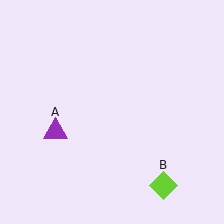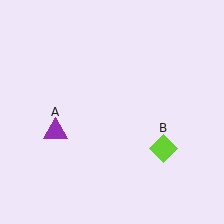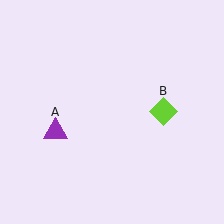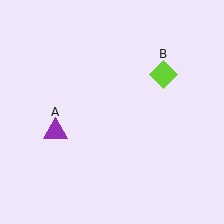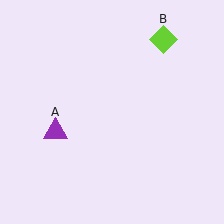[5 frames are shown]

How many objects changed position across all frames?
1 object changed position: lime diamond (object B).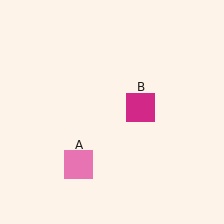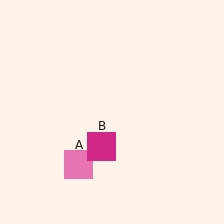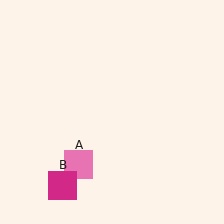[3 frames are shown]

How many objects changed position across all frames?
1 object changed position: magenta square (object B).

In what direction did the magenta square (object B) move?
The magenta square (object B) moved down and to the left.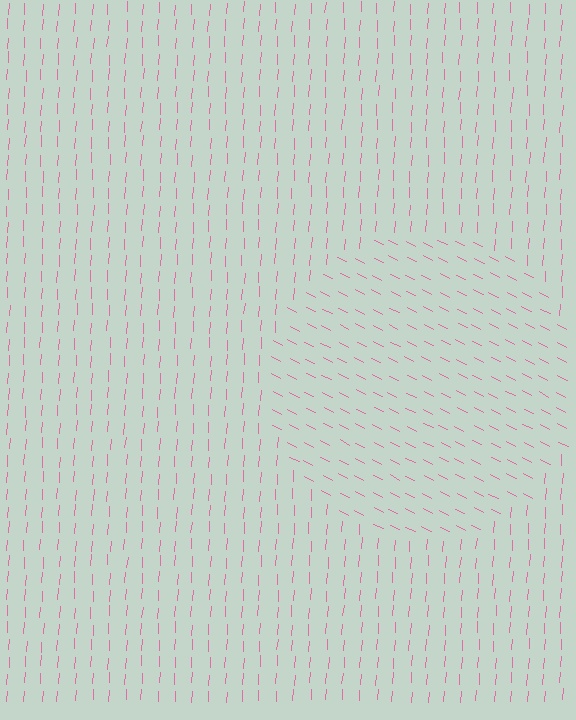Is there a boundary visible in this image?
Yes, there is a texture boundary formed by a change in line orientation.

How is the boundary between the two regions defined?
The boundary is defined purely by a change in line orientation (approximately 66 degrees difference). All lines are the same color and thickness.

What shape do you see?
I see a circle.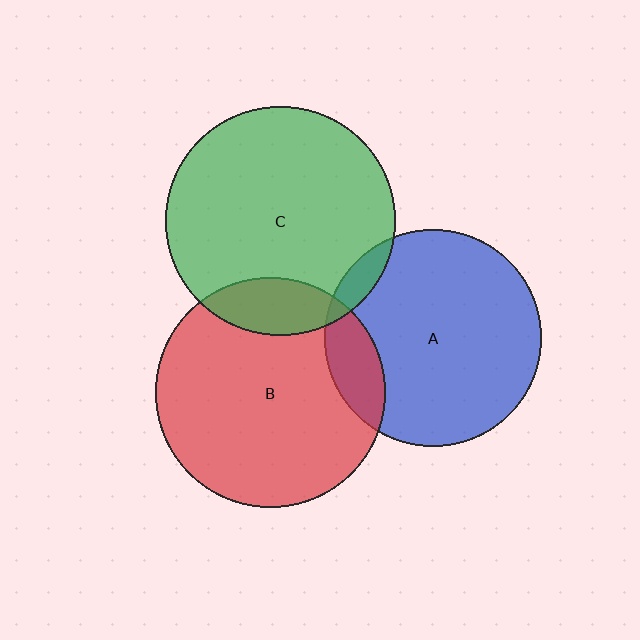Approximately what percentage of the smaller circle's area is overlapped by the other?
Approximately 5%.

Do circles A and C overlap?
Yes.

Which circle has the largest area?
Circle B (red).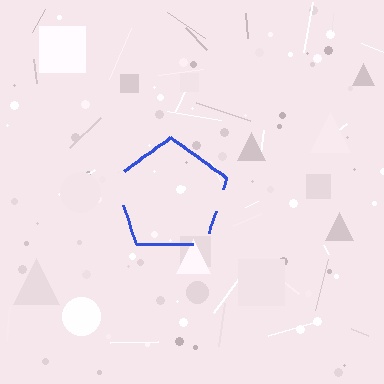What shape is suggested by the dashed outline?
The dashed outline suggests a pentagon.